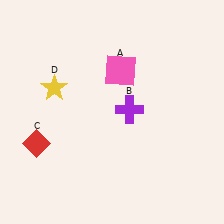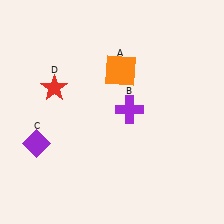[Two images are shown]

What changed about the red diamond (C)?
In Image 1, C is red. In Image 2, it changed to purple.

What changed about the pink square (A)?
In Image 1, A is pink. In Image 2, it changed to orange.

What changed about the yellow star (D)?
In Image 1, D is yellow. In Image 2, it changed to red.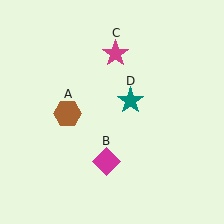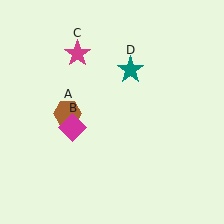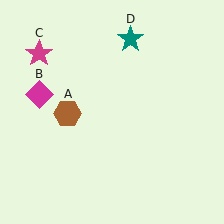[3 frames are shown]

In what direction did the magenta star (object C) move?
The magenta star (object C) moved left.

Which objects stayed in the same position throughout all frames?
Brown hexagon (object A) remained stationary.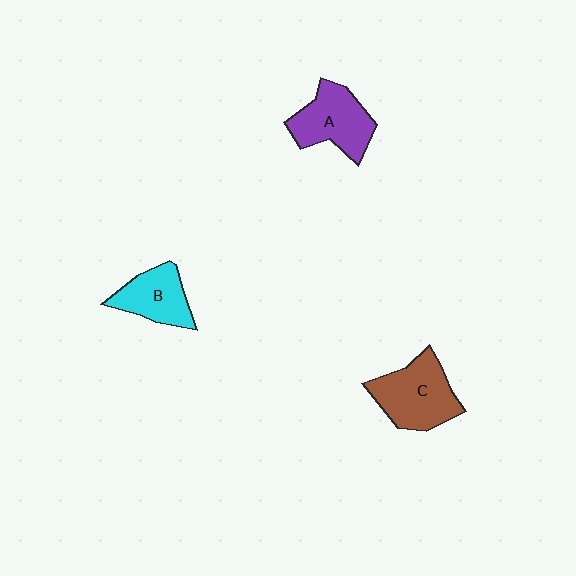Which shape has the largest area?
Shape C (brown).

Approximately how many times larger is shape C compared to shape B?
Approximately 1.4 times.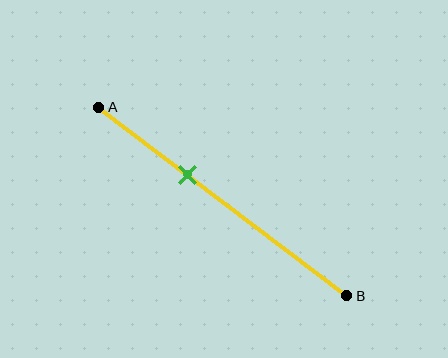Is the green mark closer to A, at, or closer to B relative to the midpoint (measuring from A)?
The green mark is closer to point A than the midpoint of segment AB.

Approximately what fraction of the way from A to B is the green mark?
The green mark is approximately 35% of the way from A to B.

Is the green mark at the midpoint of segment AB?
No, the mark is at about 35% from A, not at the 50% midpoint.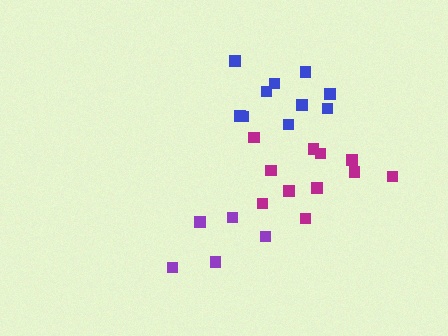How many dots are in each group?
Group 1: 5 dots, Group 2: 11 dots, Group 3: 10 dots (26 total).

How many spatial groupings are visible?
There are 3 spatial groupings.